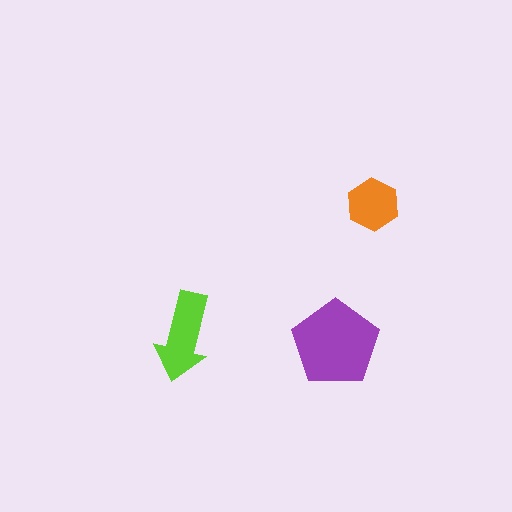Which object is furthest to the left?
The lime arrow is leftmost.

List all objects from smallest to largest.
The orange hexagon, the lime arrow, the purple pentagon.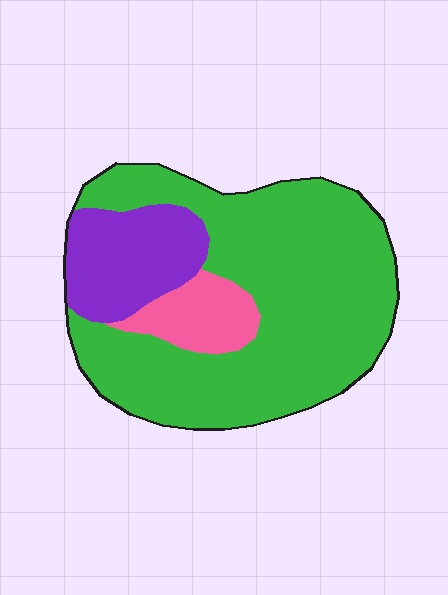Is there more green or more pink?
Green.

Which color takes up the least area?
Pink, at roughly 10%.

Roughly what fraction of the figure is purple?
Purple takes up about one fifth (1/5) of the figure.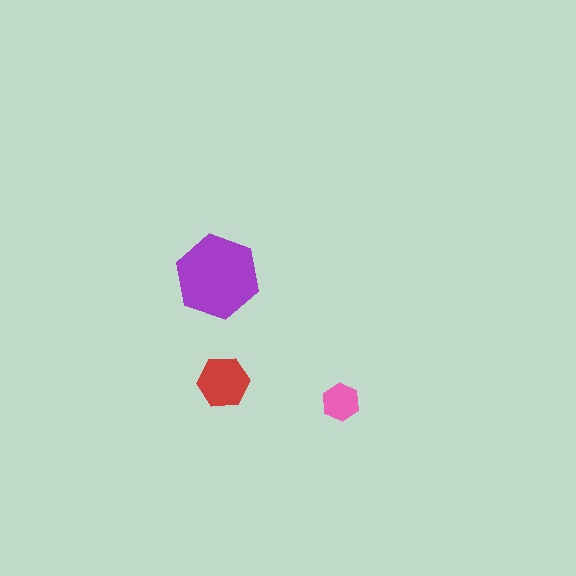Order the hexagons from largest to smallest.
the purple one, the red one, the pink one.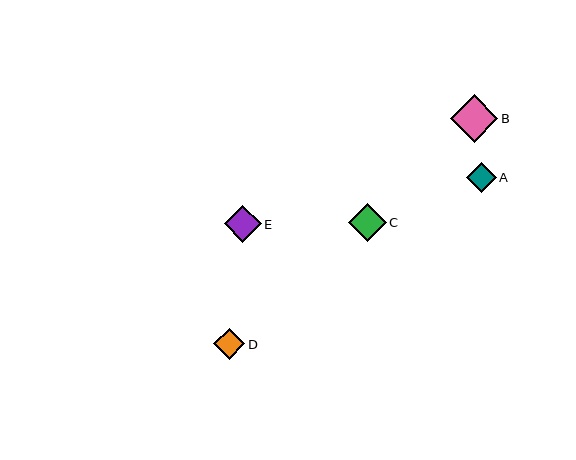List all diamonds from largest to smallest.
From largest to smallest: B, C, E, D, A.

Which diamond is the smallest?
Diamond A is the smallest with a size of approximately 30 pixels.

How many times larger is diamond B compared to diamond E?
Diamond B is approximately 1.3 times the size of diamond E.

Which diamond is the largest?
Diamond B is the largest with a size of approximately 47 pixels.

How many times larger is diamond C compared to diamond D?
Diamond C is approximately 1.2 times the size of diamond D.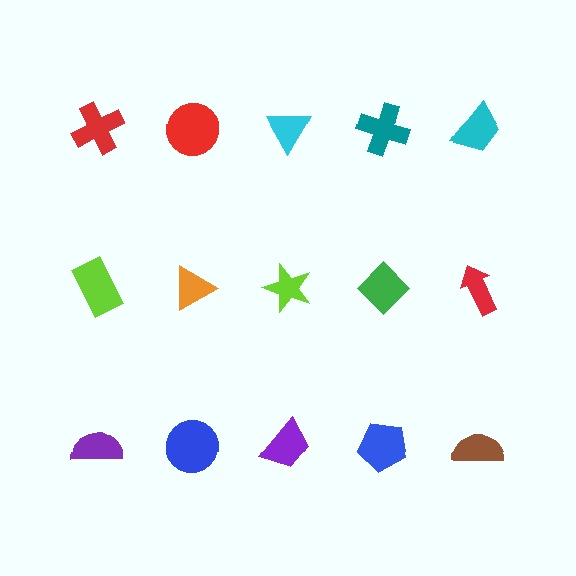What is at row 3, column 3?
A purple trapezoid.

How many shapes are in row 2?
5 shapes.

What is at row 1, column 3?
A cyan triangle.